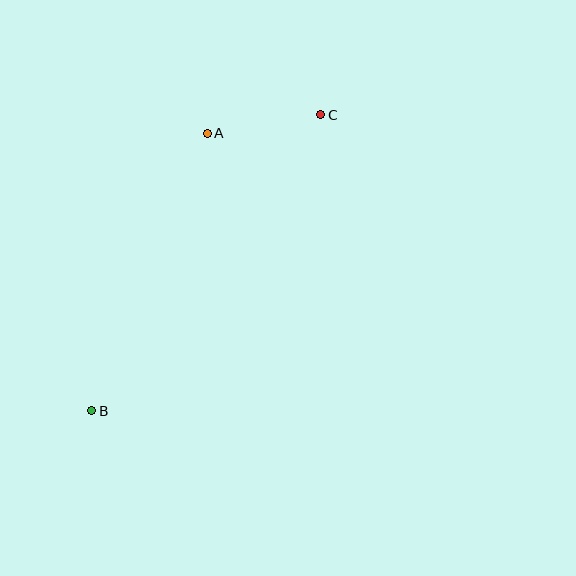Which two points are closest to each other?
Points A and C are closest to each other.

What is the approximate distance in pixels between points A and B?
The distance between A and B is approximately 301 pixels.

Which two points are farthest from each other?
Points B and C are farthest from each other.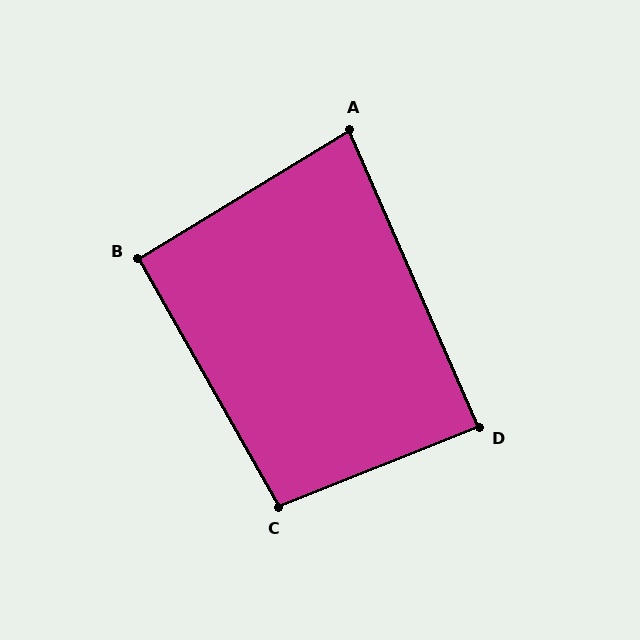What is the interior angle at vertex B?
Approximately 92 degrees (approximately right).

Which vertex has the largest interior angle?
C, at approximately 98 degrees.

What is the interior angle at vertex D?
Approximately 88 degrees (approximately right).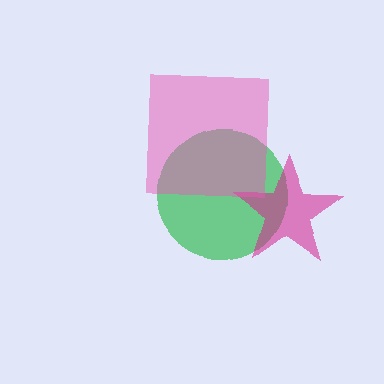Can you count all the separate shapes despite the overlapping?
Yes, there are 3 separate shapes.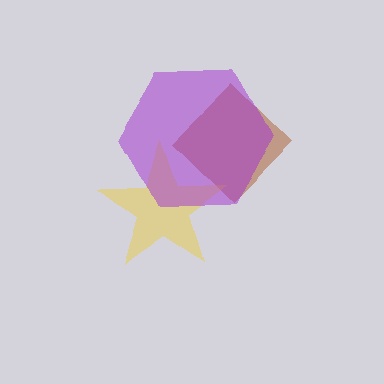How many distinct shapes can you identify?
There are 3 distinct shapes: a brown diamond, a yellow star, a purple hexagon.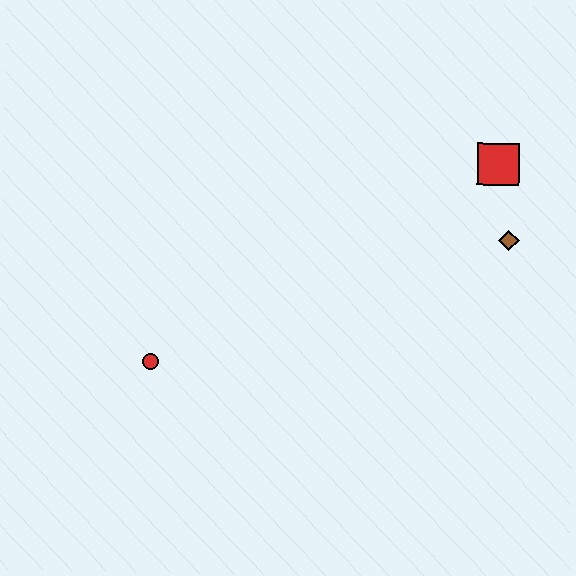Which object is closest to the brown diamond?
The red square is closest to the brown diamond.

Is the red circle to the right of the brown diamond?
No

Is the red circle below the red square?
Yes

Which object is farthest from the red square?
The red circle is farthest from the red square.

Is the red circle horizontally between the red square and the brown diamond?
No